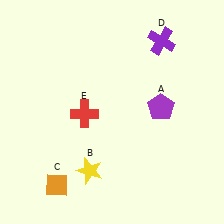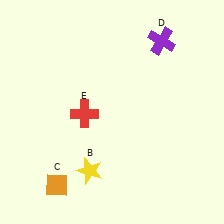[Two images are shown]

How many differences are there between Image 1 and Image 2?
There is 1 difference between the two images.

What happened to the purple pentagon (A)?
The purple pentagon (A) was removed in Image 2. It was in the top-right area of Image 1.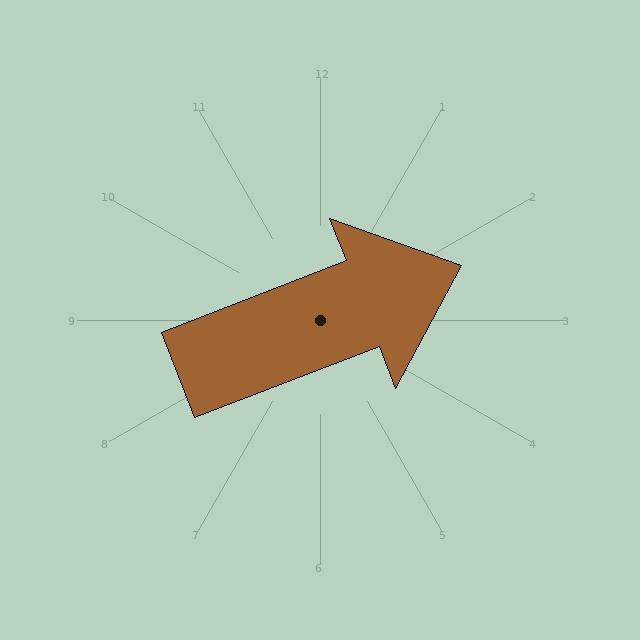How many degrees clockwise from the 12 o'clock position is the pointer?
Approximately 69 degrees.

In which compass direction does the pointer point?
East.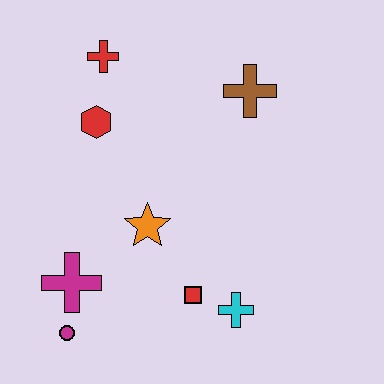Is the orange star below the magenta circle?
No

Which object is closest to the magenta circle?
The magenta cross is closest to the magenta circle.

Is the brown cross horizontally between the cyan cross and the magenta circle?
No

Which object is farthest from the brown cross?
The magenta circle is farthest from the brown cross.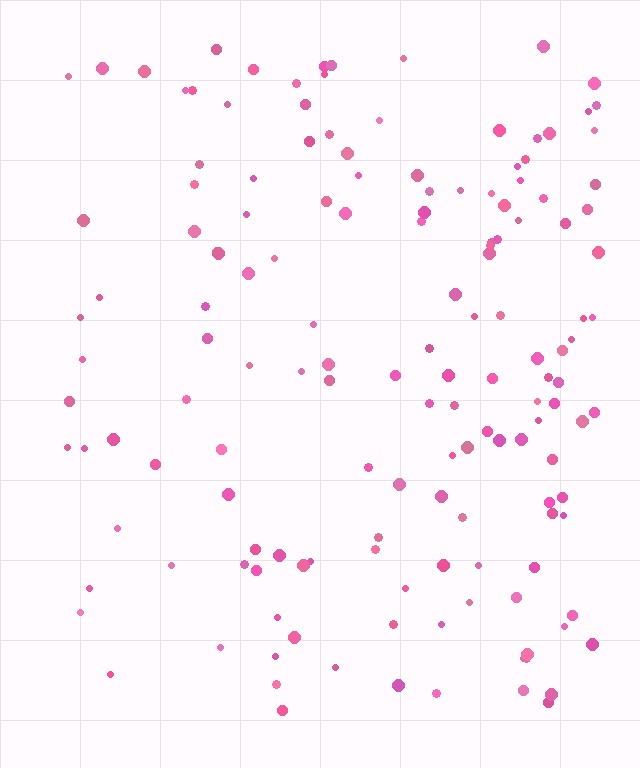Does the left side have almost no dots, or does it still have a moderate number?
Still a moderate number, just noticeably fewer than the right.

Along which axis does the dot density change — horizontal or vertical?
Horizontal.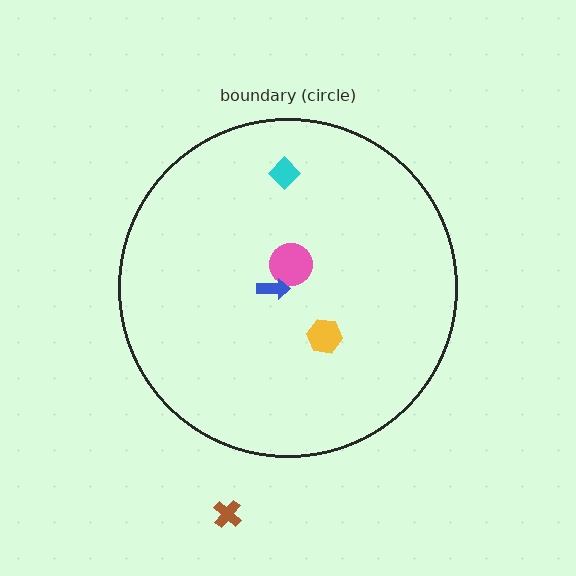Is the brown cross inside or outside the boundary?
Outside.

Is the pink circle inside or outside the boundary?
Inside.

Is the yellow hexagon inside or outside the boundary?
Inside.